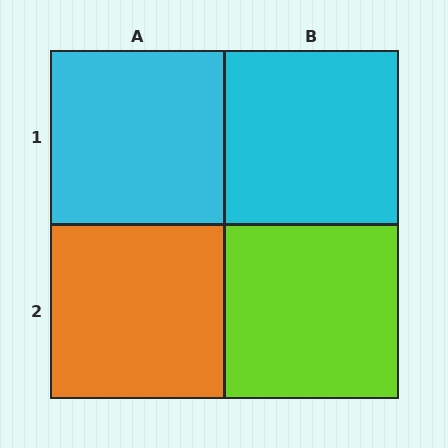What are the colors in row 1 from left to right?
Cyan, cyan.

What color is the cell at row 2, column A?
Orange.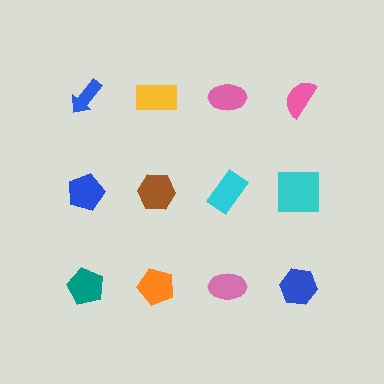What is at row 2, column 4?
A cyan square.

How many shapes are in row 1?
4 shapes.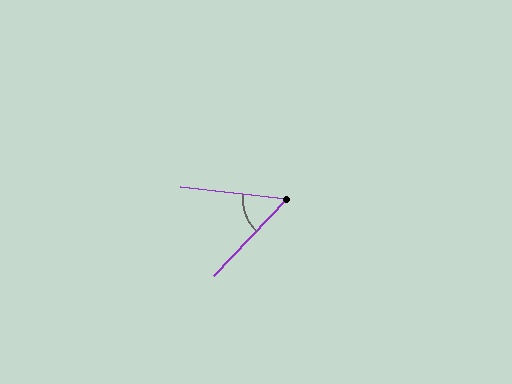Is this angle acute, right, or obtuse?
It is acute.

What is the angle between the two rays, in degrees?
Approximately 53 degrees.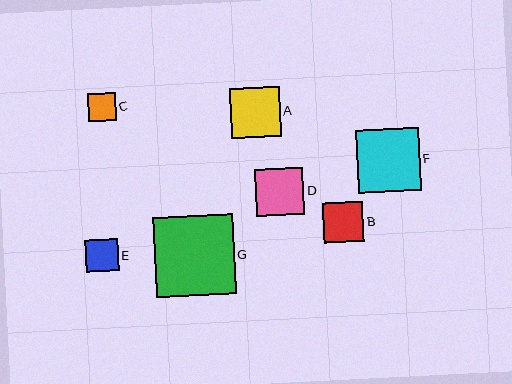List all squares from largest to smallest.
From largest to smallest: G, F, A, D, B, E, C.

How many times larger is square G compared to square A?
Square G is approximately 1.6 times the size of square A.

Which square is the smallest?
Square C is the smallest with a size of approximately 28 pixels.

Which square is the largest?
Square G is the largest with a size of approximately 80 pixels.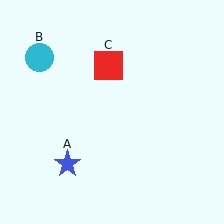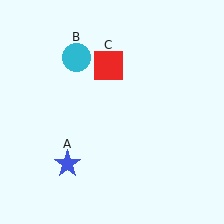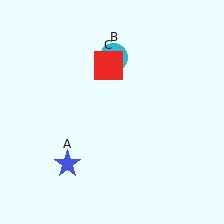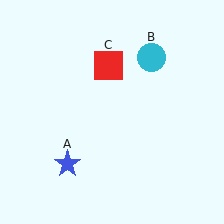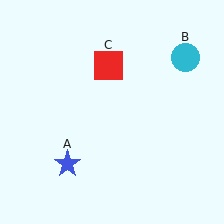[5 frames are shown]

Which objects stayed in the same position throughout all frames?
Blue star (object A) and red square (object C) remained stationary.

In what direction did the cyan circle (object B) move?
The cyan circle (object B) moved right.